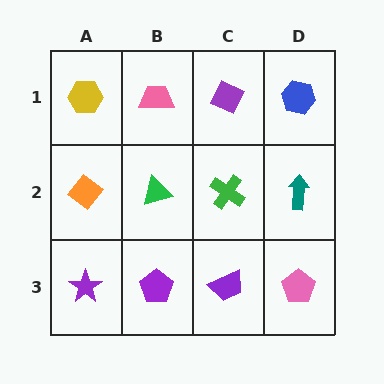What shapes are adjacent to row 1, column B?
A green triangle (row 2, column B), a yellow hexagon (row 1, column A), a purple diamond (row 1, column C).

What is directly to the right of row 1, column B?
A purple diamond.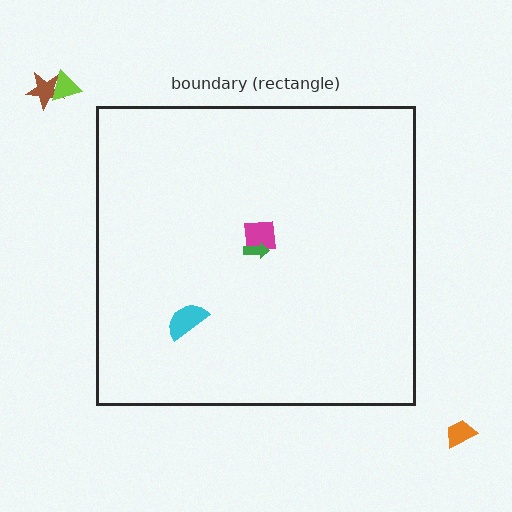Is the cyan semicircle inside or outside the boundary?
Inside.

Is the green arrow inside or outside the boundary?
Inside.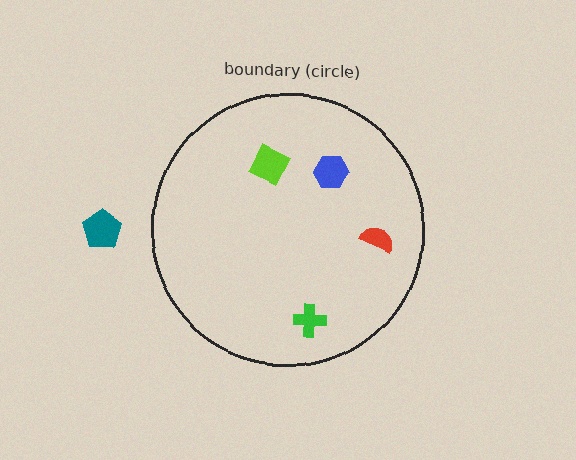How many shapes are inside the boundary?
4 inside, 1 outside.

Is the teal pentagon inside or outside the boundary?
Outside.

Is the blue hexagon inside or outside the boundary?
Inside.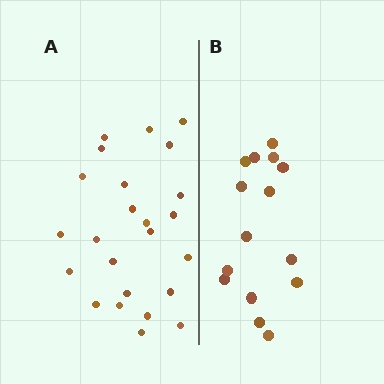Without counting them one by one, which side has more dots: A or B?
Region A (the left region) has more dots.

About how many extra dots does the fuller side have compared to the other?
Region A has roughly 8 or so more dots than region B.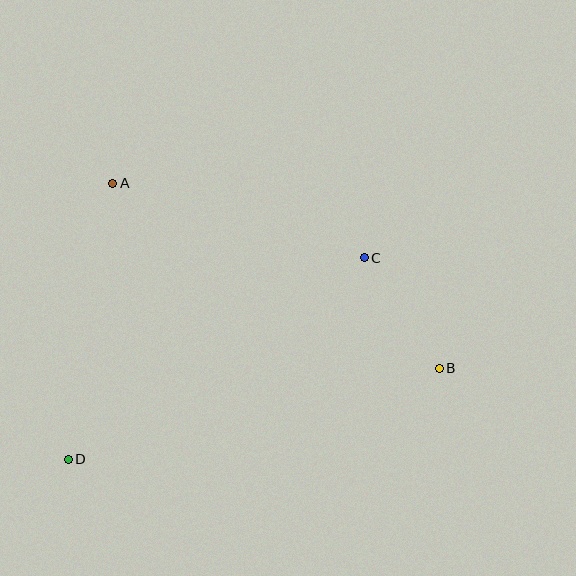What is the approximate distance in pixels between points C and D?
The distance between C and D is approximately 358 pixels.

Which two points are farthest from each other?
Points B and D are farthest from each other.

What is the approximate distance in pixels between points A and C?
The distance between A and C is approximately 262 pixels.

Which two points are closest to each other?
Points B and C are closest to each other.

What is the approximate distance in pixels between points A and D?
The distance between A and D is approximately 279 pixels.